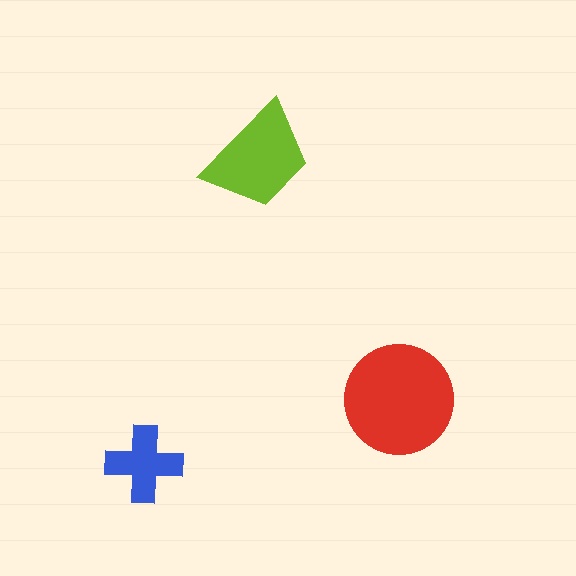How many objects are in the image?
There are 3 objects in the image.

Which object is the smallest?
The blue cross.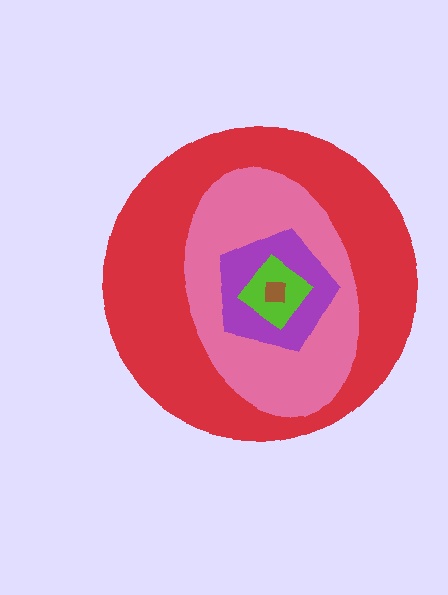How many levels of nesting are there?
5.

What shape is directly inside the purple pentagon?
The lime diamond.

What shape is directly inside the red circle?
The pink ellipse.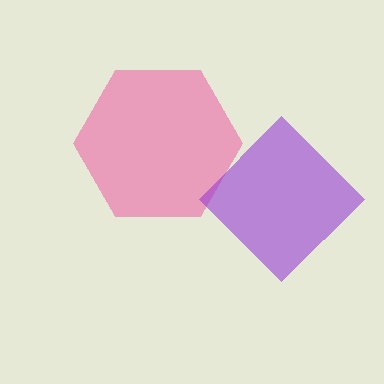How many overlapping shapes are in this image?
There are 2 overlapping shapes in the image.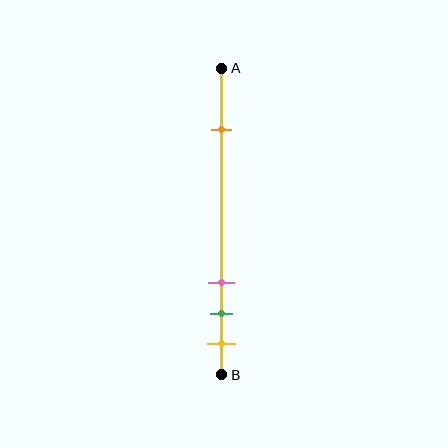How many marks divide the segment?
There are 4 marks dividing the segment.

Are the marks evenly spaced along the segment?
No, the marks are not evenly spaced.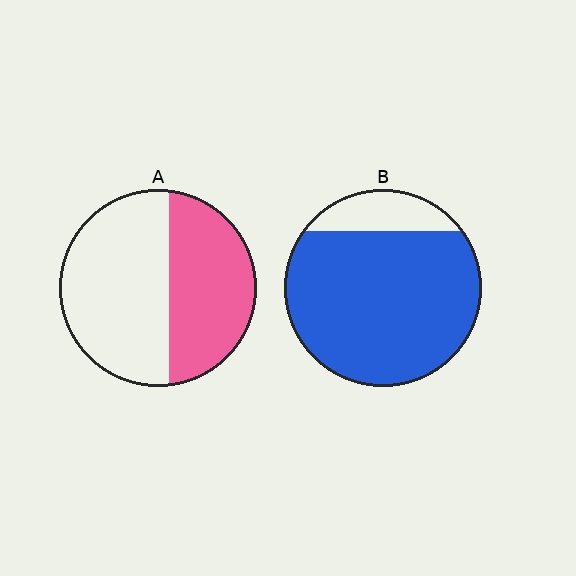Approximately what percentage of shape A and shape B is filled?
A is approximately 45% and B is approximately 85%.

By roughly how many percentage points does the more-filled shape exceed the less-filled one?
By roughly 40 percentage points (B over A).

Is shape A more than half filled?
No.